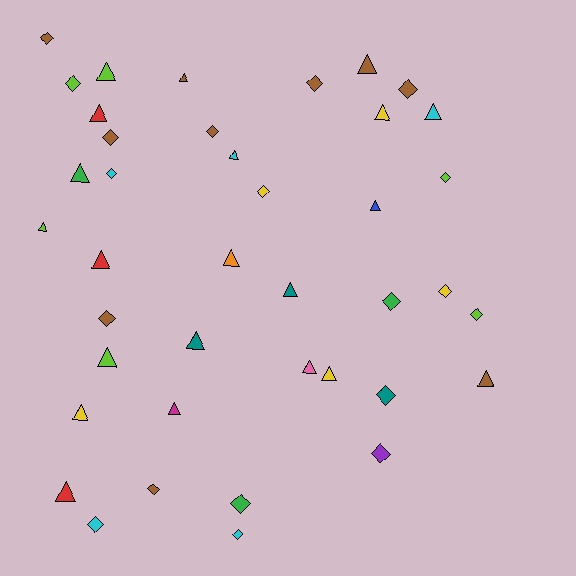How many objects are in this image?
There are 40 objects.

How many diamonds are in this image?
There are 19 diamonds.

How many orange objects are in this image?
There is 1 orange object.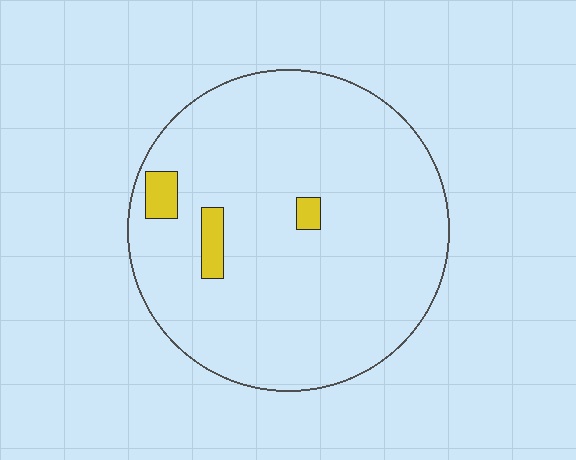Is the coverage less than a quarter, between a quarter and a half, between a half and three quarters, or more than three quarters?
Less than a quarter.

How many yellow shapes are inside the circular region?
3.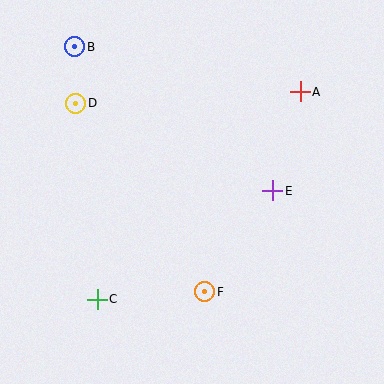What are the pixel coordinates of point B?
Point B is at (75, 47).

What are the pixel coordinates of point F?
Point F is at (205, 292).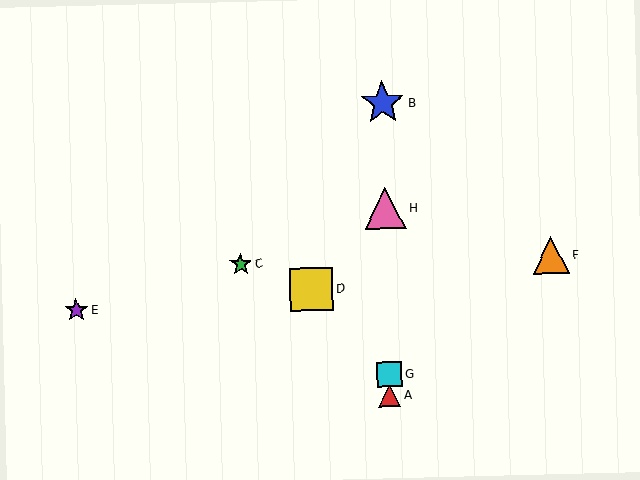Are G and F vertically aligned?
No, G is at x≈389 and F is at x≈551.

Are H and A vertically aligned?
Yes, both are at x≈385.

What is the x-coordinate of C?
Object C is at x≈241.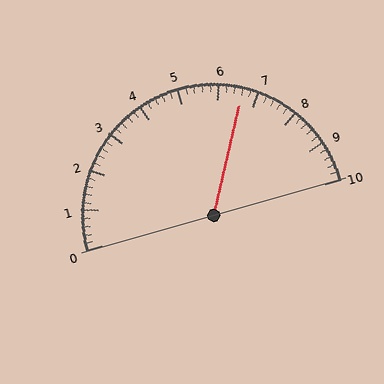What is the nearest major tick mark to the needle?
The nearest major tick mark is 7.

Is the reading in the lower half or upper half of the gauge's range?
The reading is in the upper half of the range (0 to 10).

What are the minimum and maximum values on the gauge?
The gauge ranges from 0 to 10.